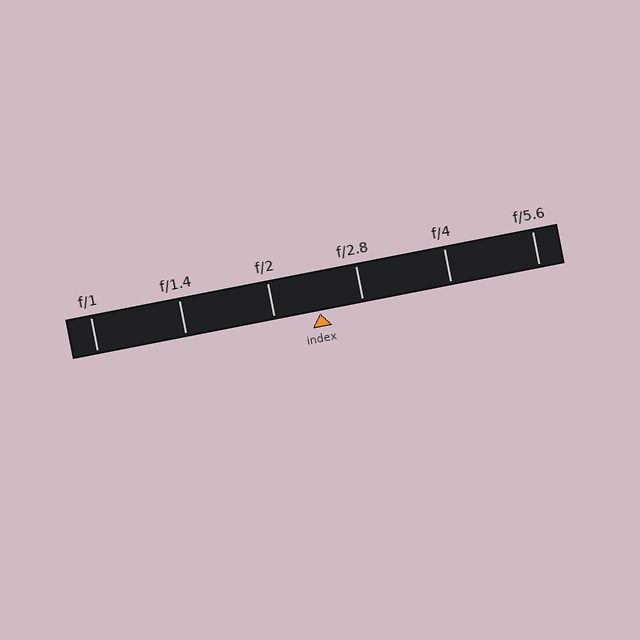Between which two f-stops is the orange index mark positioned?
The index mark is between f/2 and f/2.8.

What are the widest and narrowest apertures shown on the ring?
The widest aperture shown is f/1 and the narrowest is f/5.6.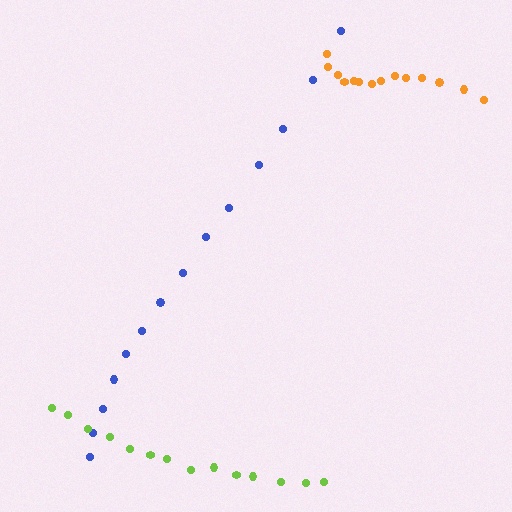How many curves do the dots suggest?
There are 3 distinct paths.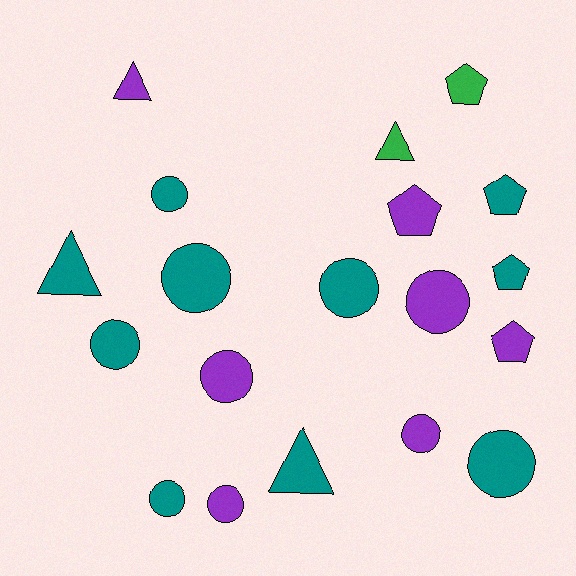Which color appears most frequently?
Teal, with 10 objects.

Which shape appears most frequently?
Circle, with 10 objects.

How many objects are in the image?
There are 19 objects.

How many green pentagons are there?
There is 1 green pentagon.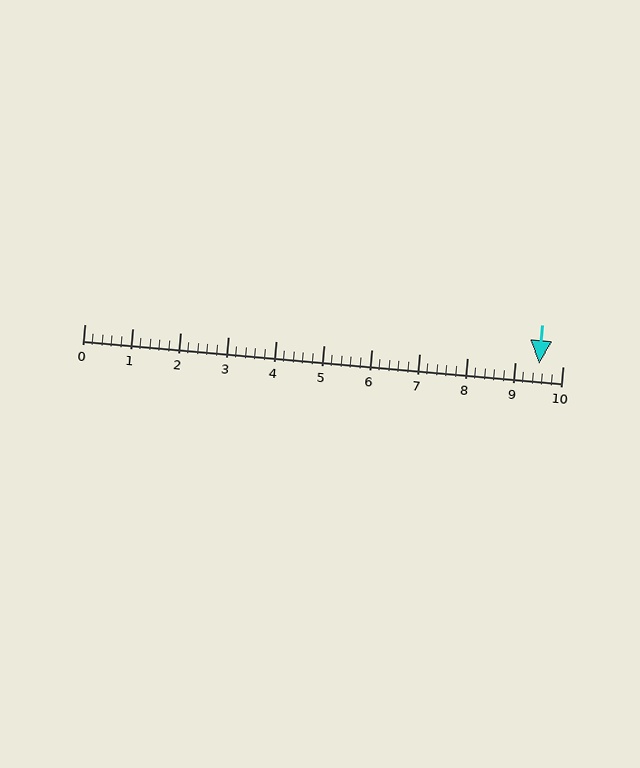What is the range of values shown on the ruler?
The ruler shows values from 0 to 10.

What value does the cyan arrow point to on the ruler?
The cyan arrow points to approximately 9.5.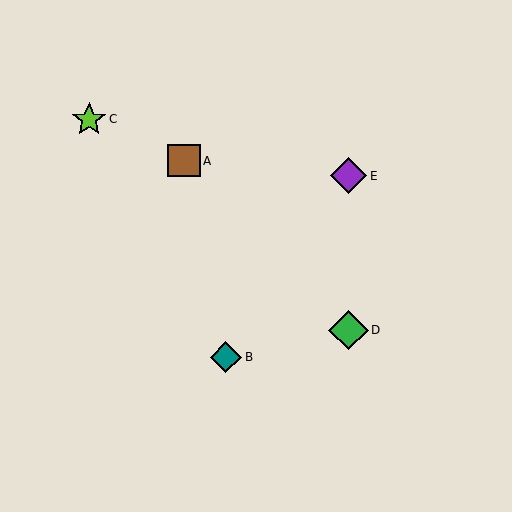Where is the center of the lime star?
The center of the lime star is at (89, 119).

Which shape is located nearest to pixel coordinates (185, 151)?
The brown square (labeled A) at (184, 161) is nearest to that location.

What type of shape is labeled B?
Shape B is a teal diamond.